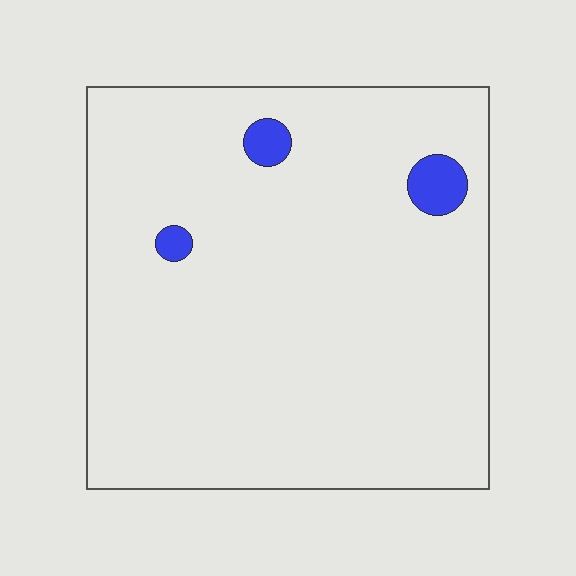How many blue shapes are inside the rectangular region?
3.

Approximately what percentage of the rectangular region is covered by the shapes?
Approximately 5%.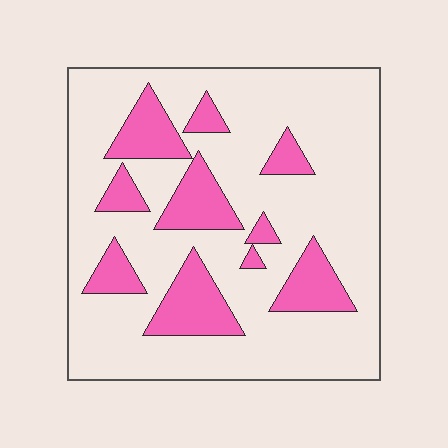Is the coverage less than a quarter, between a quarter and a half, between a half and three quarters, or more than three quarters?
Less than a quarter.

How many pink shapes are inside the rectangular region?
10.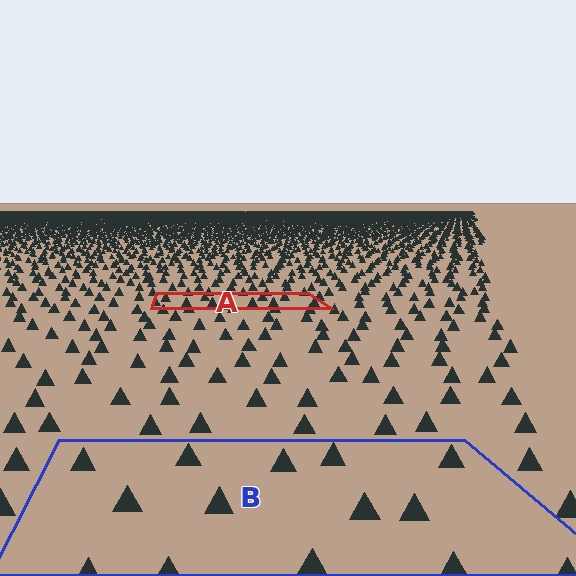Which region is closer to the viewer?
Region B is closer. The texture elements there are larger and more spread out.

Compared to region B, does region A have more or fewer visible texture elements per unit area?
Region A has more texture elements per unit area — they are packed more densely because it is farther away.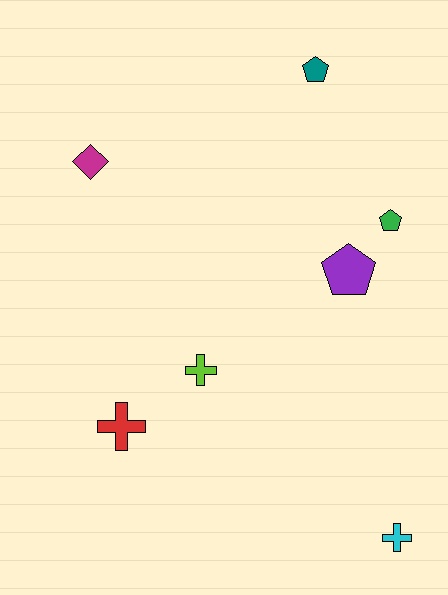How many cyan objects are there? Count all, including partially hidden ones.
There is 1 cyan object.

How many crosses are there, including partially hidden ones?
There are 3 crosses.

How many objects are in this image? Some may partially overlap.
There are 7 objects.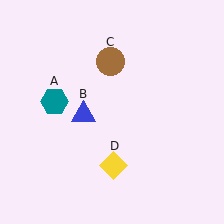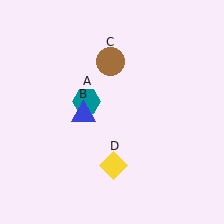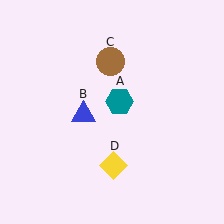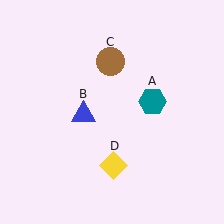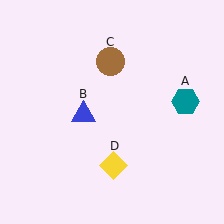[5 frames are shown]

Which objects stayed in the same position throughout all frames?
Blue triangle (object B) and brown circle (object C) and yellow diamond (object D) remained stationary.